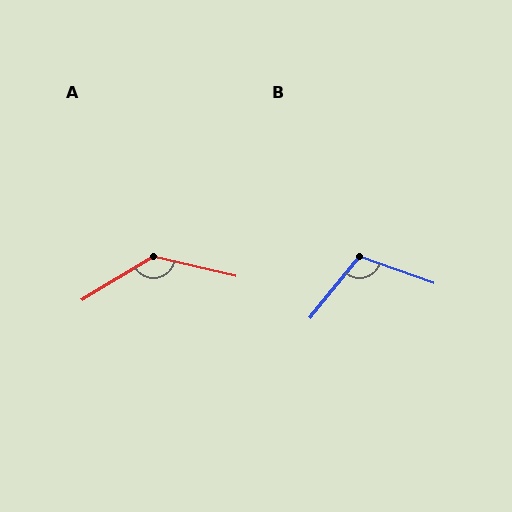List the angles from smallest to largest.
B (109°), A (136°).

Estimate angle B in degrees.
Approximately 109 degrees.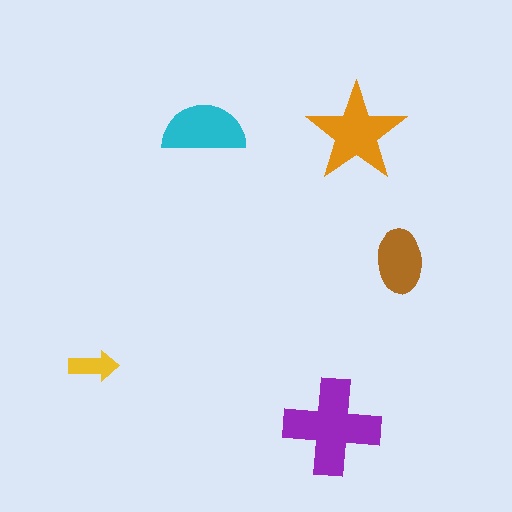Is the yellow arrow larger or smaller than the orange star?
Smaller.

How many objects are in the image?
There are 5 objects in the image.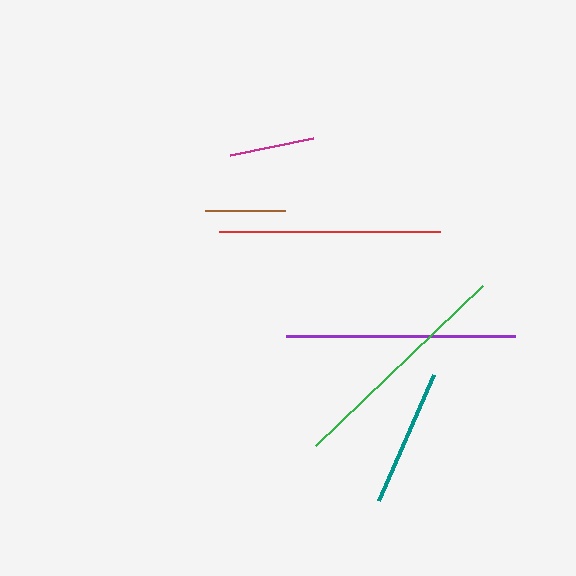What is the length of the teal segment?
The teal segment is approximately 138 pixels long.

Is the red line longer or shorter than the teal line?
The red line is longer than the teal line.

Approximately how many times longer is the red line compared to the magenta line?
The red line is approximately 2.6 times the length of the magenta line.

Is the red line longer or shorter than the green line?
The green line is longer than the red line.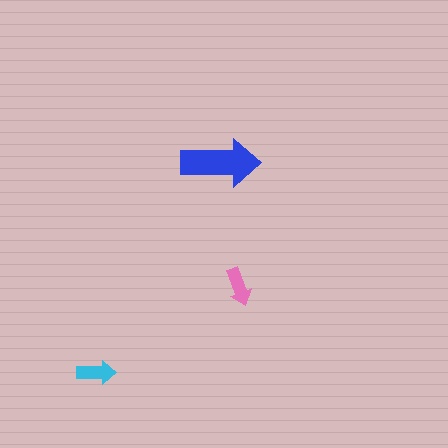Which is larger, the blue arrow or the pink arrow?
The blue one.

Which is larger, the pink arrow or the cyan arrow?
The cyan one.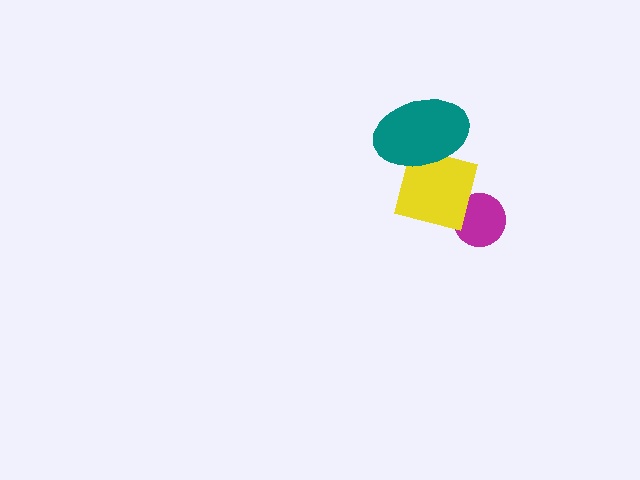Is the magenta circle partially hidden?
Yes, it is partially covered by another shape.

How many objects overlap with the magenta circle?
1 object overlaps with the magenta circle.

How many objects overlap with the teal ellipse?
1 object overlaps with the teal ellipse.